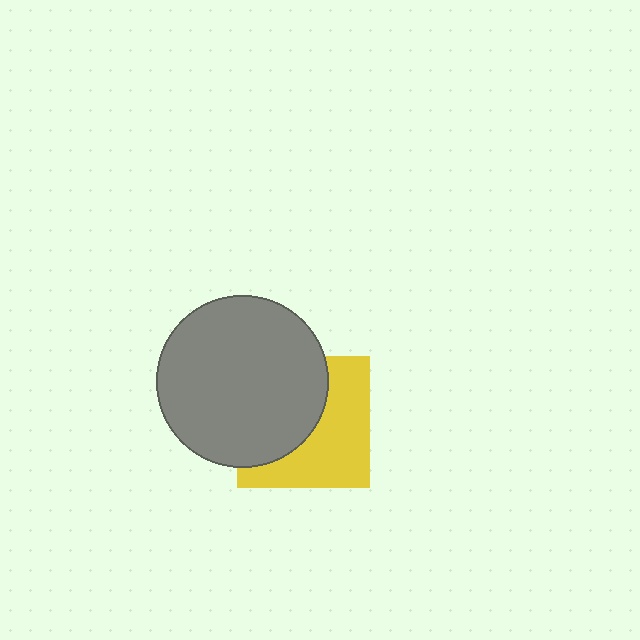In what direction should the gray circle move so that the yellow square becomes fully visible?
The gray circle should move left. That is the shortest direction to clear the overlap and leave the yellow square fully visible.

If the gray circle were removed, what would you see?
You would see the complete yellow square.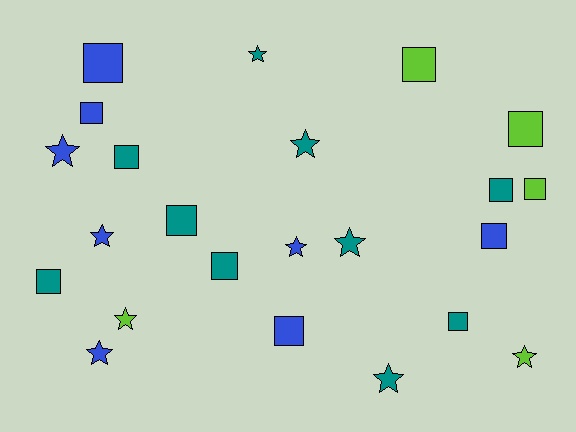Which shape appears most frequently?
Square, with 13 objects.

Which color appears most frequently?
Teal, with 10 objects.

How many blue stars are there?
There are 4 blue stars.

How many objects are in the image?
There are 23 objects.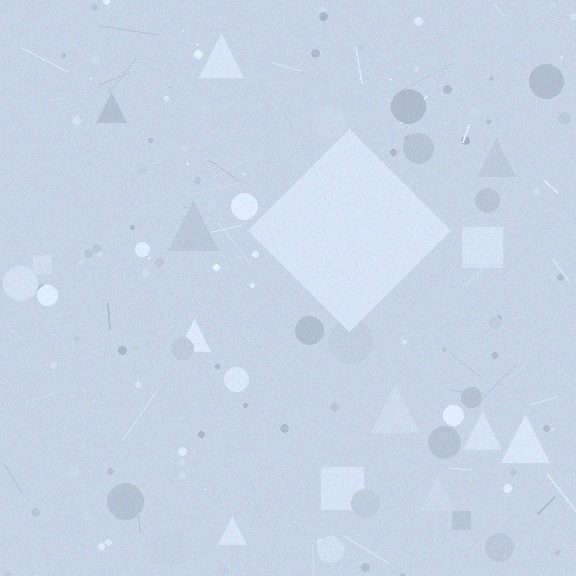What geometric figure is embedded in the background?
A diamond is embedded in the background.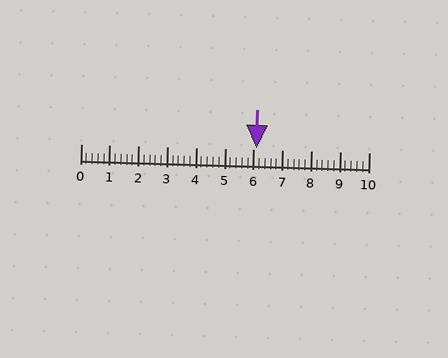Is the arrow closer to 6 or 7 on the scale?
The arrow is closer to 6.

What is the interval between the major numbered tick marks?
The major tick marks are spaced 1 units apart.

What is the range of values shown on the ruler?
The ruler shows values from 0 to 10.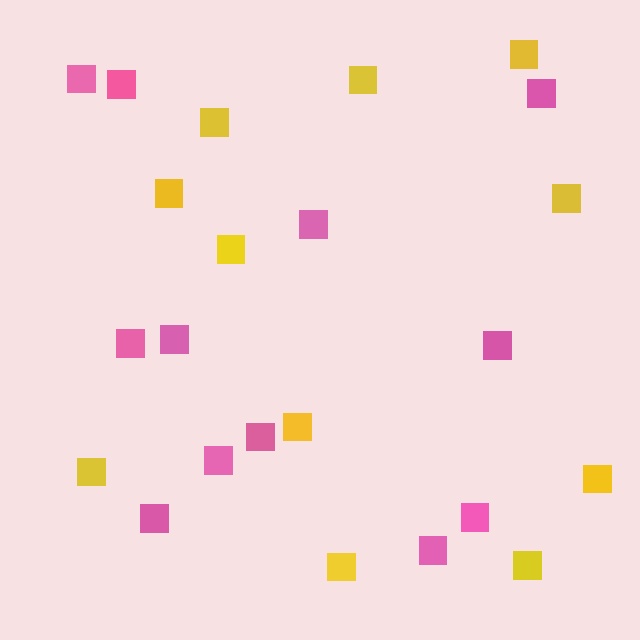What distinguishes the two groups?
There are 2 groups: one group of pink squares (12) and one group of yellow squares (11).